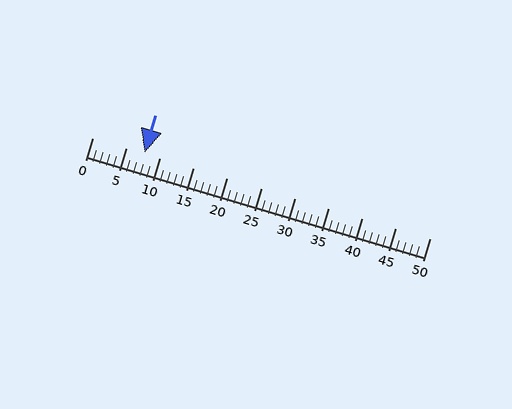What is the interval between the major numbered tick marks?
The major tick marks are spaced 5 units apart.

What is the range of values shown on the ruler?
The ruler shows values from 0 to 50.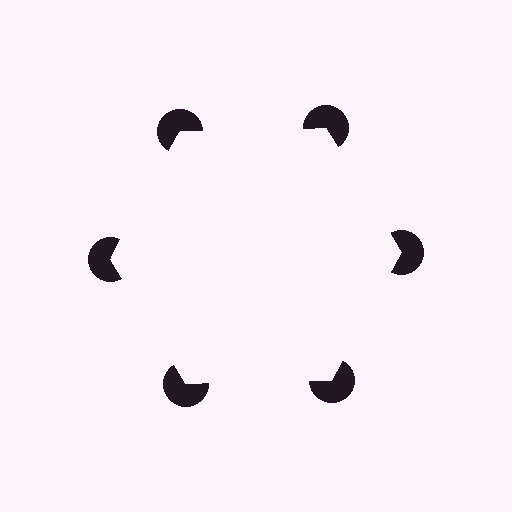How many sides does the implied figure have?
6 sides.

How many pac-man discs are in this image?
There are 6 — one at each vertex of the illusory hexagon.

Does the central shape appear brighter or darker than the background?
It typically appears slightly brighter than the background, even though no actual brightness change is drawn.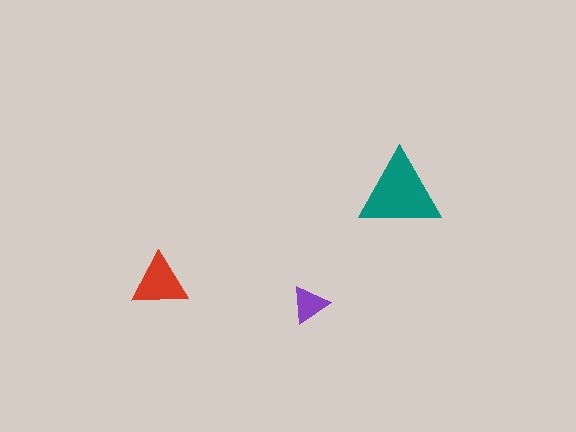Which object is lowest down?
The purple triangle is bottommost.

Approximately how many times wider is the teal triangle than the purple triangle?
About 2 times wider.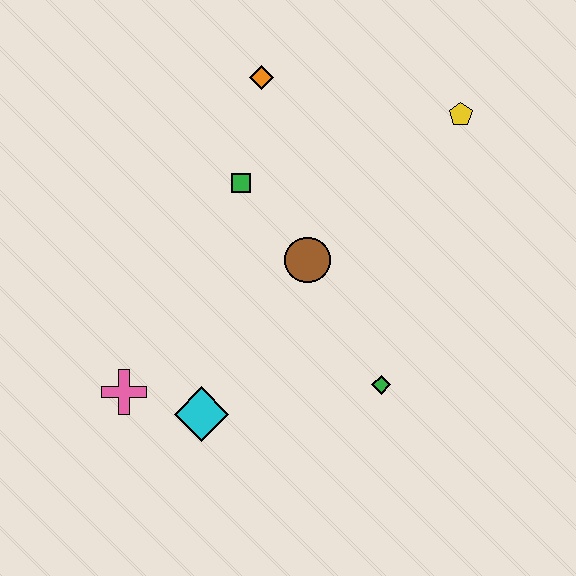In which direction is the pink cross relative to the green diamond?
The pink cross is to the left of the green diamond.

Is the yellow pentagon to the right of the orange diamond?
Yes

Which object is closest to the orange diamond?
The green square is closest to the orange diamond.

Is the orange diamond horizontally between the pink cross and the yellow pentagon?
Yes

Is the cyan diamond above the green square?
No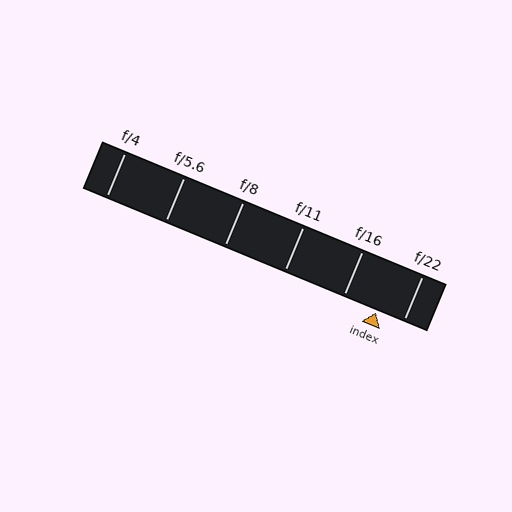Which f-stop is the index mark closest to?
The index mark is closest to f/22.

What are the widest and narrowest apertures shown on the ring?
The widest aperture shown is f/4 and the narrowest is f/22.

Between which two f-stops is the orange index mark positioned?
The index mark is between f/16 and f/22.